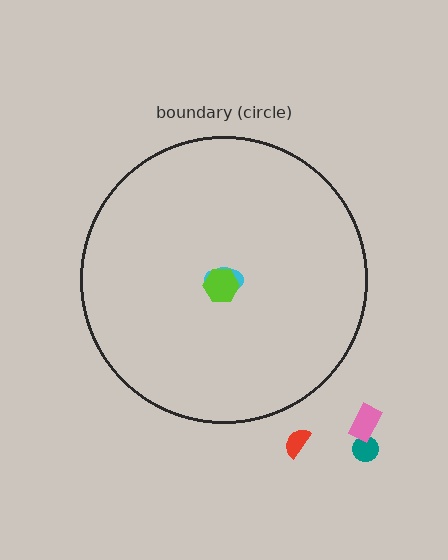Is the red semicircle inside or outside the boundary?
Outside.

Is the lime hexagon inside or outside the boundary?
Inside.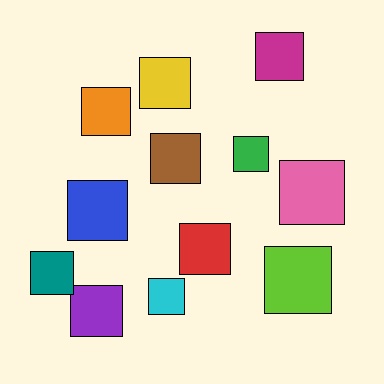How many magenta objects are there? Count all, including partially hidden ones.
There is 1 magenta object.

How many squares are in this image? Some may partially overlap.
There are 12 squares.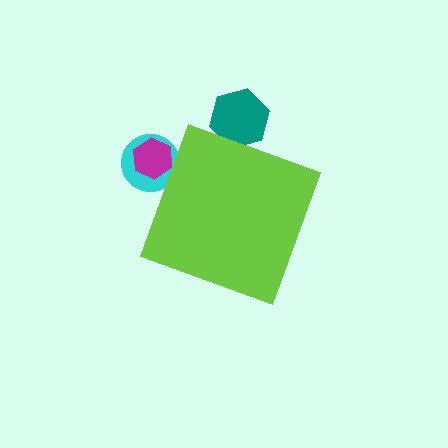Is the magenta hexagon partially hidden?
Yes, the magenta hexagon is partially hidden behind the lime diamond.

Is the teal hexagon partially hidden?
Yes, the teal hexagon is partially hidden behind the lime diamond.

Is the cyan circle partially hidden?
Yes, the cyan circle is partially hidden behind the lime diamond.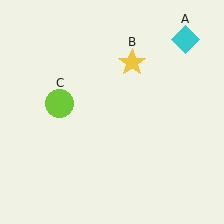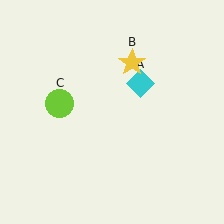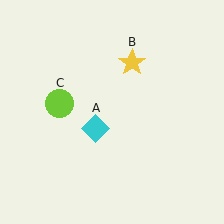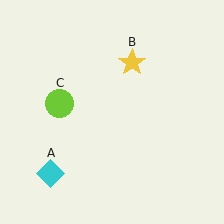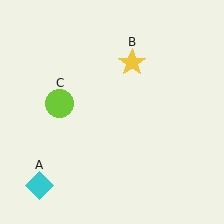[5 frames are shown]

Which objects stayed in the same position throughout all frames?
Yellow star (object B) and lime circle (object C) remained stationary.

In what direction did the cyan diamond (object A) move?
The cyan diamond (object A) moved down and to the left.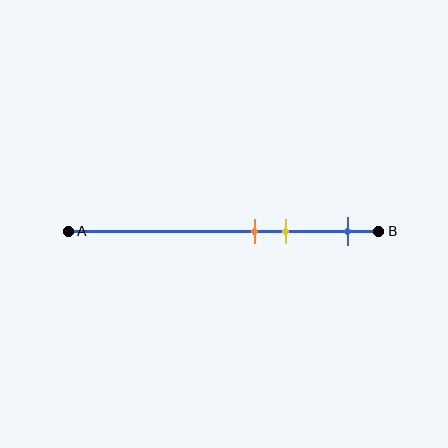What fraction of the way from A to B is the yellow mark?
The yellow mark is approximately 70% (0.7) of the way from A to B.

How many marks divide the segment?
There are 3 marks dividing the segment.